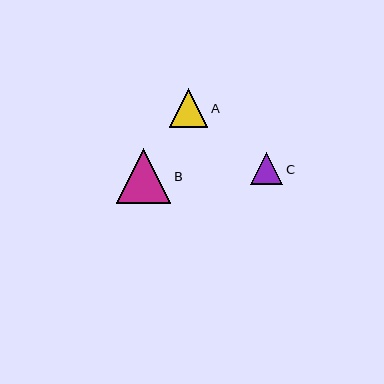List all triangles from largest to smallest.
From largest to smallest: B, A, C.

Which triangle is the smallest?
Triangle C is the smallest with a size of approximately 33 pixels.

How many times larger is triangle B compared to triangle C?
Triangle B is approximately 1.7 times the size of triangle C.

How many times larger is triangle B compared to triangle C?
Triangle B is approximately 1.7 times the size of triangle C.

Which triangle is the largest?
Triangle B is the largest with a size of approximately 54 pixels.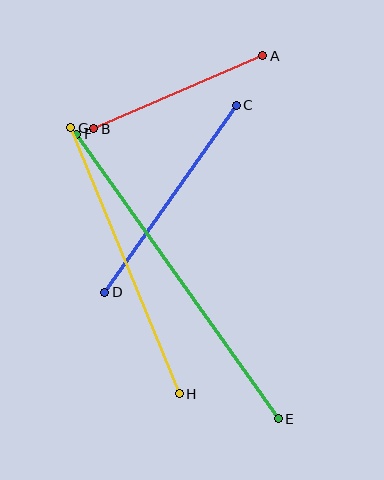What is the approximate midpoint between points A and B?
The midpoint is at approximately (178, 92) pixels.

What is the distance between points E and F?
The distance is approximately 348 pixels.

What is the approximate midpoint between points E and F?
The midpoint is at approximately (177, 277) pixels.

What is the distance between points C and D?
The distance is approximately 228 pixels.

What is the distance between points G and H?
The distance is approximately 287 pixels.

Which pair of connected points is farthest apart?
Points E and F are farthest apart.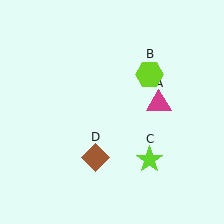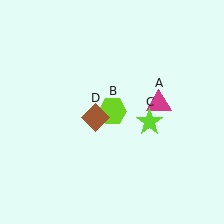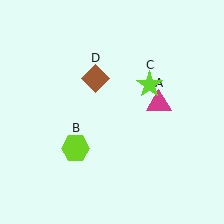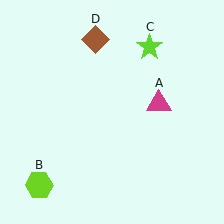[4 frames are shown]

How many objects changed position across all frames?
3 objects changed position: lime hexagon (object B), lime star (object C), brown diamond (object D).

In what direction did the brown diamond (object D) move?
The brown diamond (object D) moved up.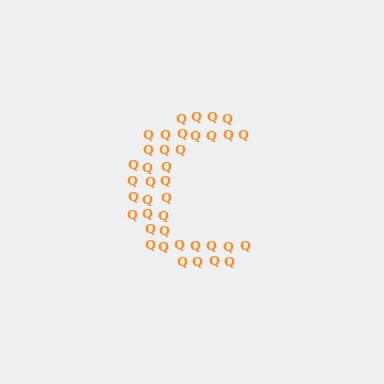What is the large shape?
The large shape is the letter C.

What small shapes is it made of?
It is made of small letter Q's.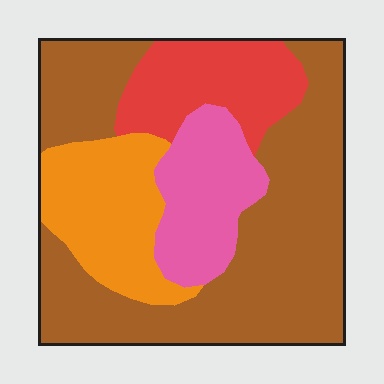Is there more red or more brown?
Brown.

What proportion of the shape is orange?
Orange takes up between a sixth and a third of the shape.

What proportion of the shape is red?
Red covers 16% of the shape.